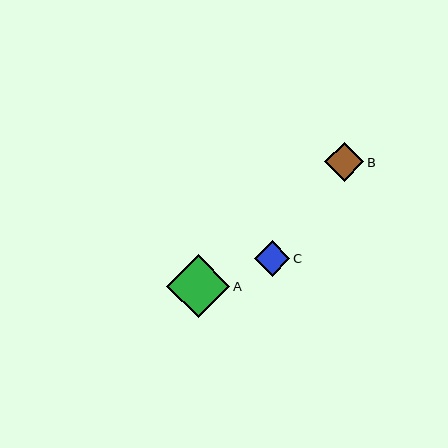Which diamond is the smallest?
Diamond C is the smallest with a size of approximately 35 pixels.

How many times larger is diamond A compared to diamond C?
Diamond A is approximately 1.8 times the size of diamond C.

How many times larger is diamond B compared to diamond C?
Diamond B is approximately 1.1 times the size of diamond C.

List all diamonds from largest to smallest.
From largest to smallest: A, B, C.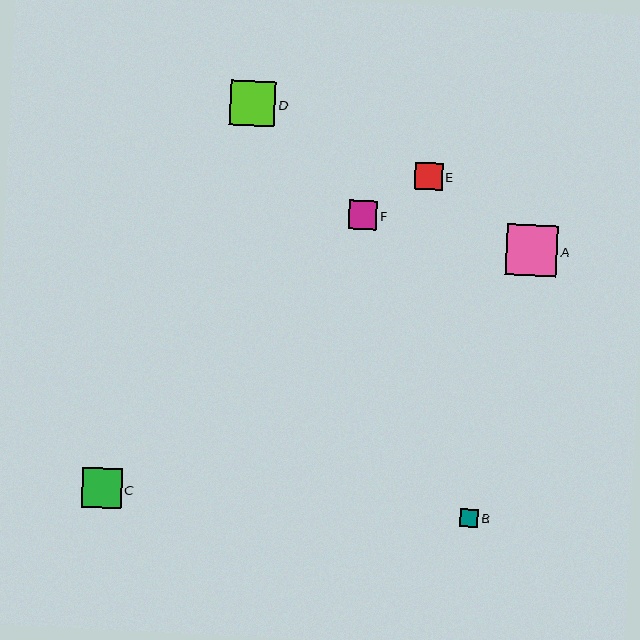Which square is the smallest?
Square B is the smallest with a size of approximately 18 pixels.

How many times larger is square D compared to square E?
Square D is approximately 1.7 times the size of square E.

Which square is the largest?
Square A is the largest with a size of approximately 51 pixels.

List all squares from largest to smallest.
From largest to smallest: A, D, C, F, E, B.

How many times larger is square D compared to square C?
Square D is approximately 1.2 times the size of square C.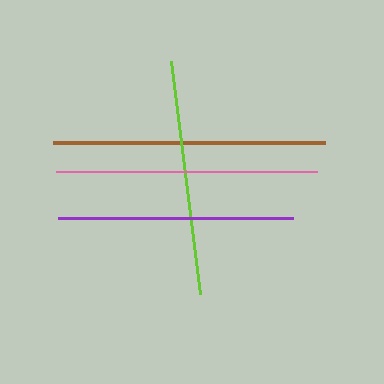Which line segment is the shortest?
The lime line is the shortest at approximately 235 pixels.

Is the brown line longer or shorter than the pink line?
The brown line is longer than the pink line.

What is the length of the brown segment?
The brown segment is approximately 272 pixels long.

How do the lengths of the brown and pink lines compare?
The brown and pink lines are approximately the same length.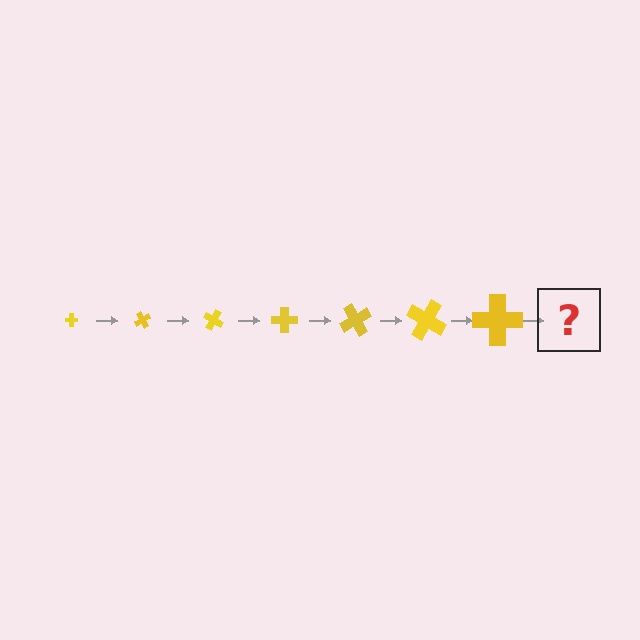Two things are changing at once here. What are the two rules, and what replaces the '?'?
The two rules are that the cross grows larger each step and it rotates 60 degrees each step. The '?' should be a cross, larger than the previous one and rotated 420 degrees from the start.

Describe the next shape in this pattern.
It should be a cross, larger than the previous one and rotated 420 degrees from the start.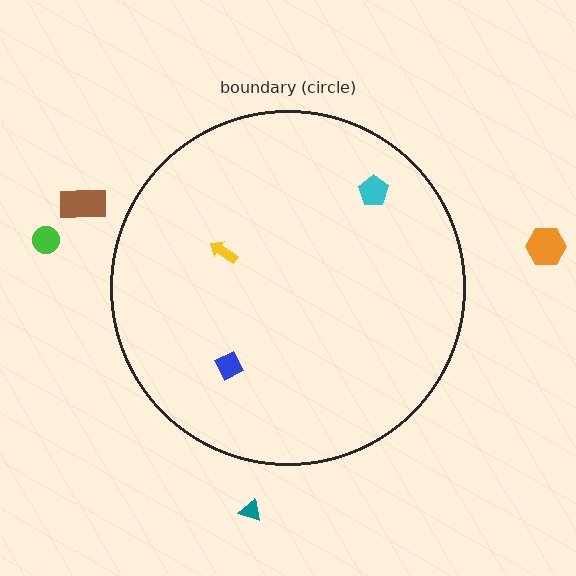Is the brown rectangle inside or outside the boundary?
Outside.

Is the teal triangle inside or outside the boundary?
Outside.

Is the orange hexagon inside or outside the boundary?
Outside.